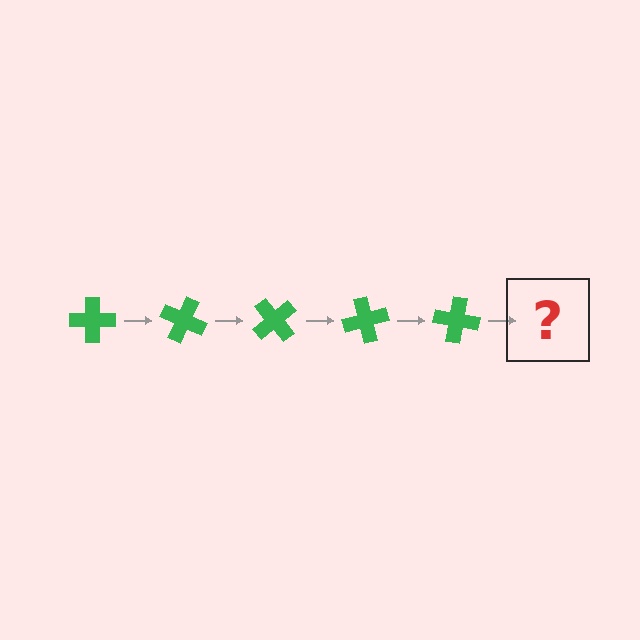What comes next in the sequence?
The next element should be a green cross rotated 125 degrees.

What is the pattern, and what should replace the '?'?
The pattern is that the cross rotates 25 degrees each step. The '?' should be a green cross rotated 125 degrees.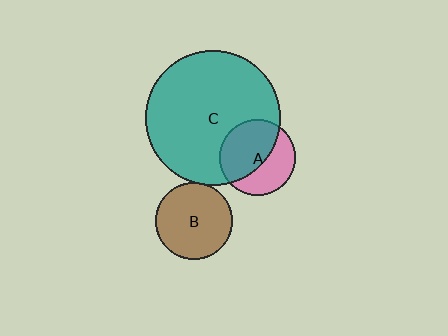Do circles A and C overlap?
Yes.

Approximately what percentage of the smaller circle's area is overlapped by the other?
Approximately 55%.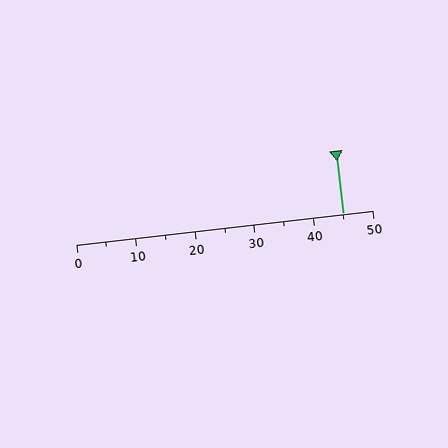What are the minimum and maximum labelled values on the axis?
The axis runs from 0 to 50.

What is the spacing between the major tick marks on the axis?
The major ticks are spaced 10 apart.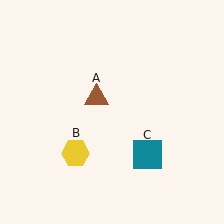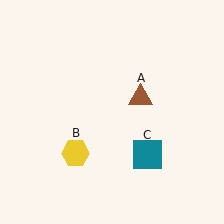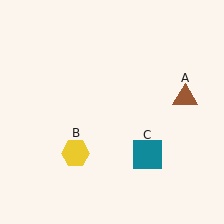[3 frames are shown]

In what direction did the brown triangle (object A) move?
The brown triangle (object A) moved right.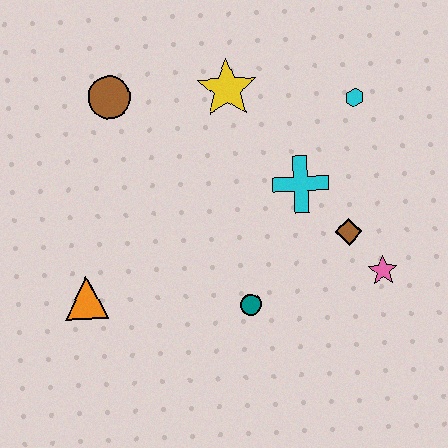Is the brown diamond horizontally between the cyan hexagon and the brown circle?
Yes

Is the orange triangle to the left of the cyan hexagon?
Yes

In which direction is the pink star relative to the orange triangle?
The pink star is to the right of the orange triangle.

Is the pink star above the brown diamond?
No